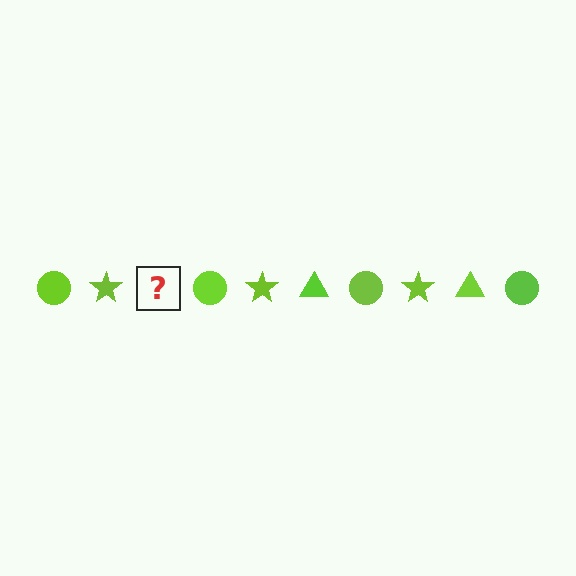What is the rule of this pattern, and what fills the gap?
The rule is that the pattern cycles through circle, star, triangle shapes in lime. The gap should be filled with a lime triangle.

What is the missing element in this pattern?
The missing element is a lime triangle.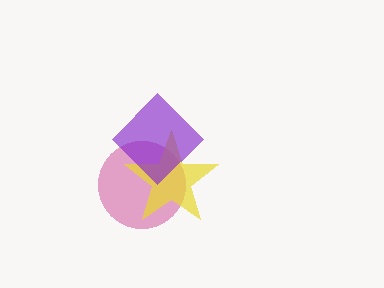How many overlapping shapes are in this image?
There are 3 overlapping shapes in the image.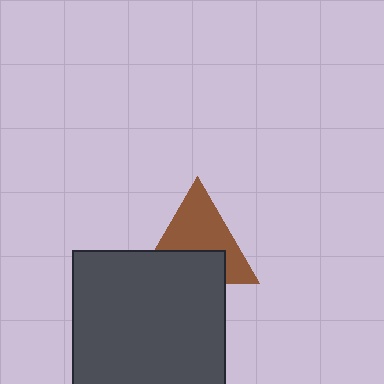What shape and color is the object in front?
The object in front is a dark gray square.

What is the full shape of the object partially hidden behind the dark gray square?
The partially hidden object is a brown triangle.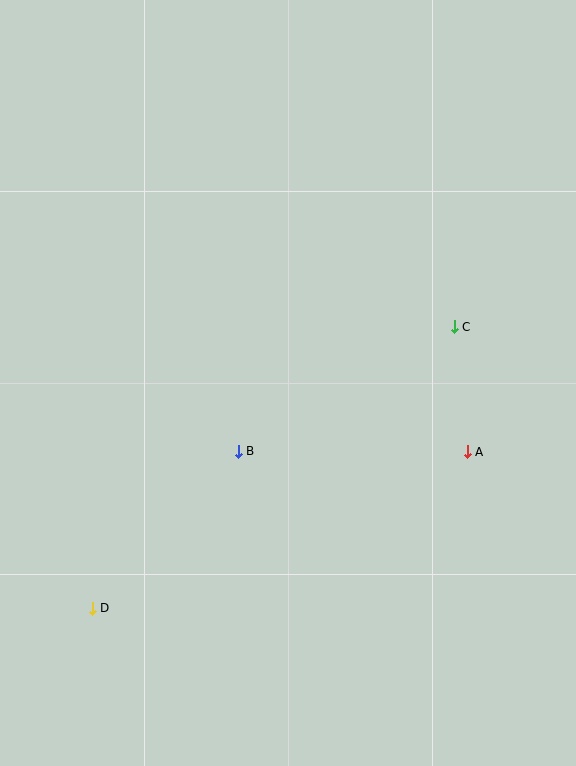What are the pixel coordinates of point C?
Point C is at (454, 327).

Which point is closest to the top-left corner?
Point B is closest to the top-left corner.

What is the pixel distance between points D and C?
The distance between D and C is 459 pixels.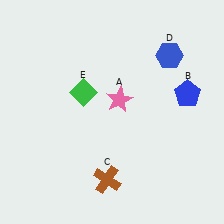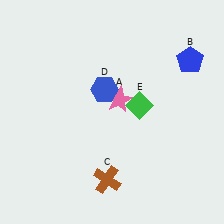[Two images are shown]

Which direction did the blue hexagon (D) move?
The blue hexagon (D) moved left.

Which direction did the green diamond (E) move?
The green diamond (E) moved right.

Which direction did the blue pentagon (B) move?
The blue pentagon (B) moved up.